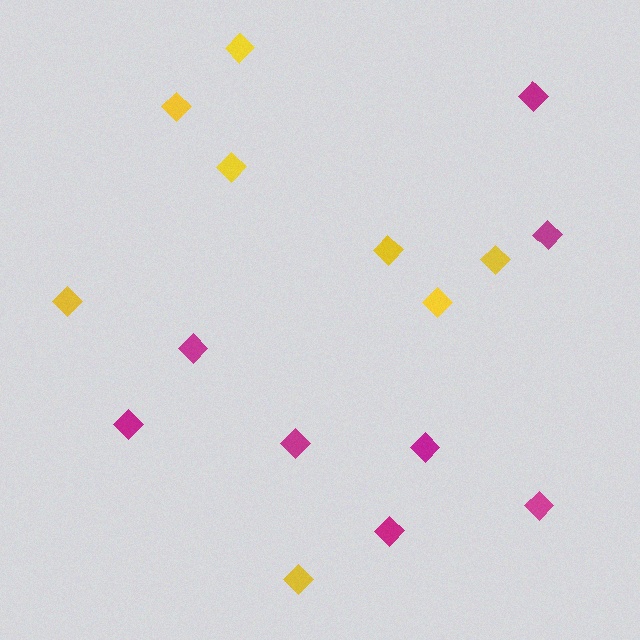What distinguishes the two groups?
There are 2 groups: one group of magenta diamonds (8) and one group of yellow diamonds (8).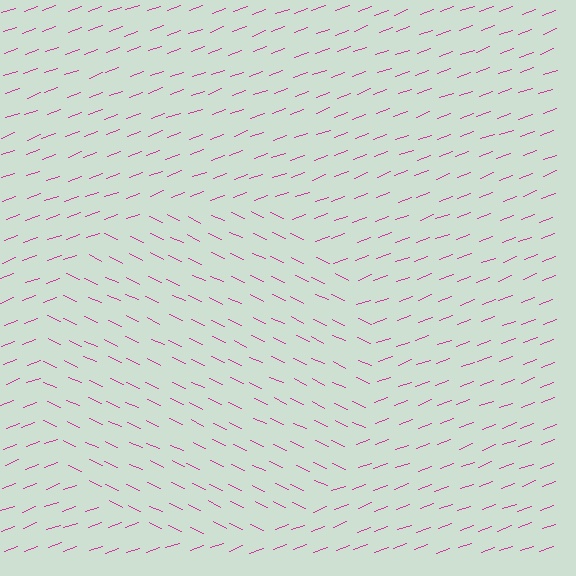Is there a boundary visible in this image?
Yes, there is a texture boundary formed by a change in line orientation.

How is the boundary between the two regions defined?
The boundary is defined purely by a change in line orientation (approximately 45 degrees difference). All lines are the same color and thickness.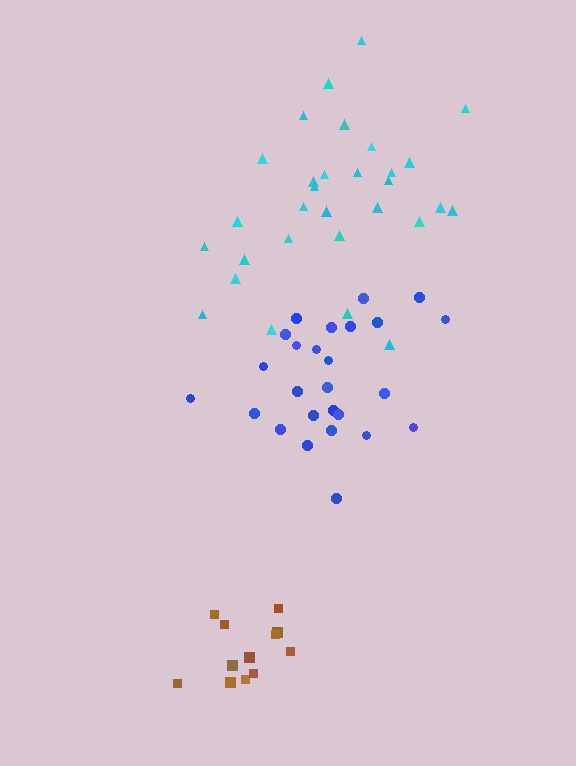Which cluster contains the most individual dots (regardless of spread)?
Cyan (30).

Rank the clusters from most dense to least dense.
brown, blue, cyan.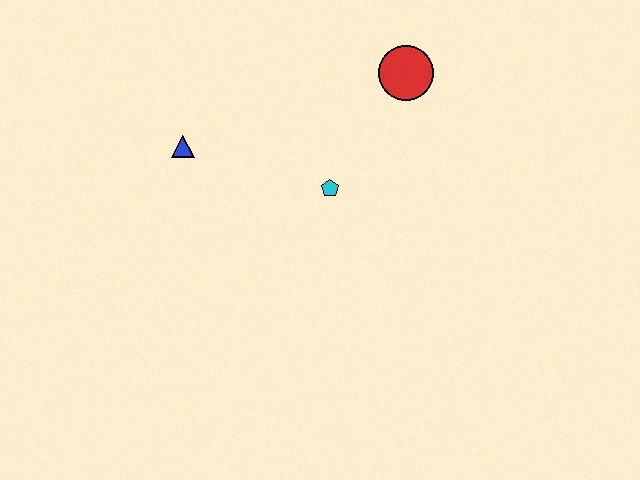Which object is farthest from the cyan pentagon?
The blue triangle is farthest from the cyan pentagon.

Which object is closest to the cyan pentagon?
The red circle is closest to the cyan pentagon.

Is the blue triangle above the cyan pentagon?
Yes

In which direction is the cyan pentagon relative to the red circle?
The cyan pentagon is below the red circle.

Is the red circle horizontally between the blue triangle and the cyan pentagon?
No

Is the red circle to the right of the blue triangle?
Yes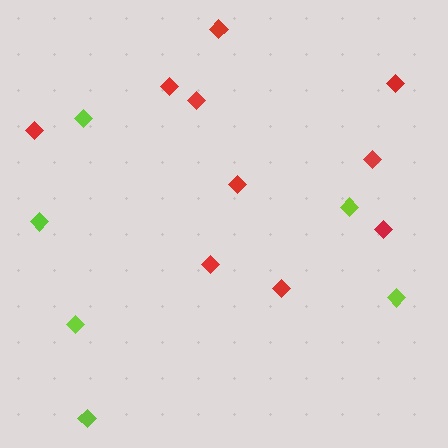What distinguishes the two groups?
There are 2 groups: one group of lime diamonds (6) and one group of red diamonds (10).